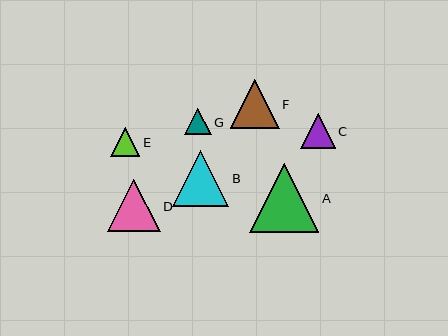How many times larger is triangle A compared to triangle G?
Triangle A is approximately 2.6 times the size of triangle G.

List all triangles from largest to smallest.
From largest to smallest: A, B, D, F, C, E, G.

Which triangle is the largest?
Triangle A is the largest with a size of approximately 69 pixels.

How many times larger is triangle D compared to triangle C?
Triangle D is approximately 1.5 times the size of triangle C.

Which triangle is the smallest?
Triangle G is the smallest with a size of approximately 26 pixels.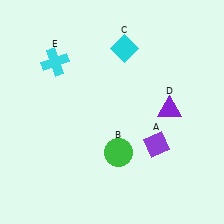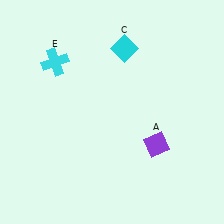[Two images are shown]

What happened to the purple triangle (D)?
The purple triangle (D) was removed in Image 2. It was in the top-right area of Image 1.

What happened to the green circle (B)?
The green circle (B) was removed in Image 2. It was in the bottom-right area of Image 1.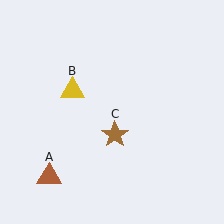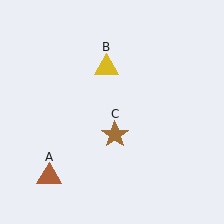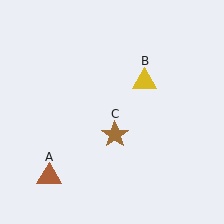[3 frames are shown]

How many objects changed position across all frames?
1 object changed position: yellow triangle (object B).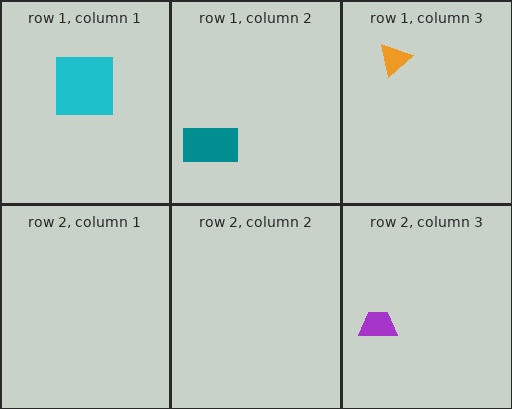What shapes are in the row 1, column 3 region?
The orange triangle.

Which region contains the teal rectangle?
The row 1, column 2 region.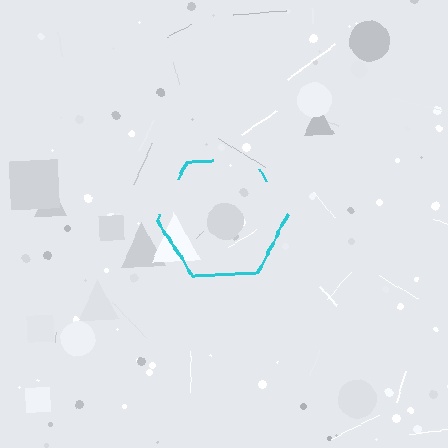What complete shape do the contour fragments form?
The contour fragments form a hexagon.